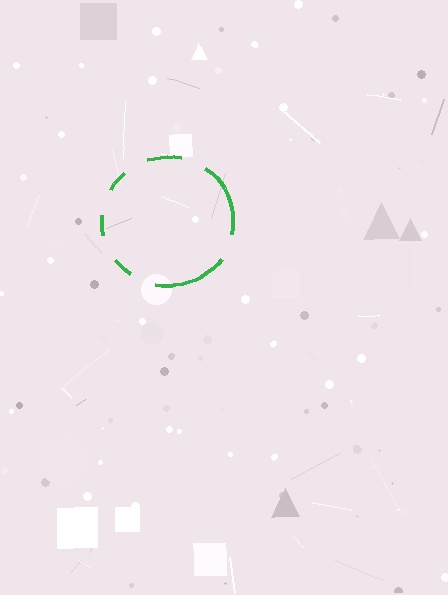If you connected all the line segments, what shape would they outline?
They would outline a circle.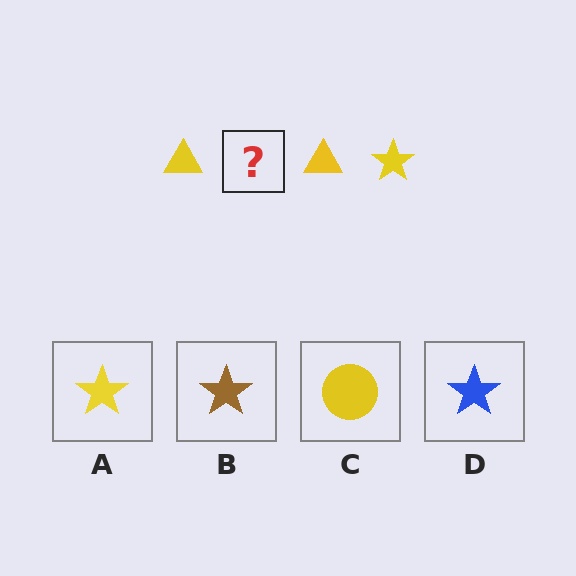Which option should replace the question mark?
Option A.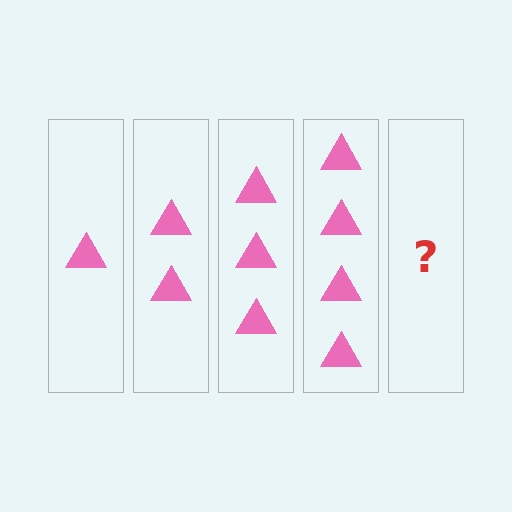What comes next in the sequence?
The next element should be 5 triangles.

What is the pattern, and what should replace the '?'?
The pattern is that each step adds one more triangle. The '?' should be 5 triangles.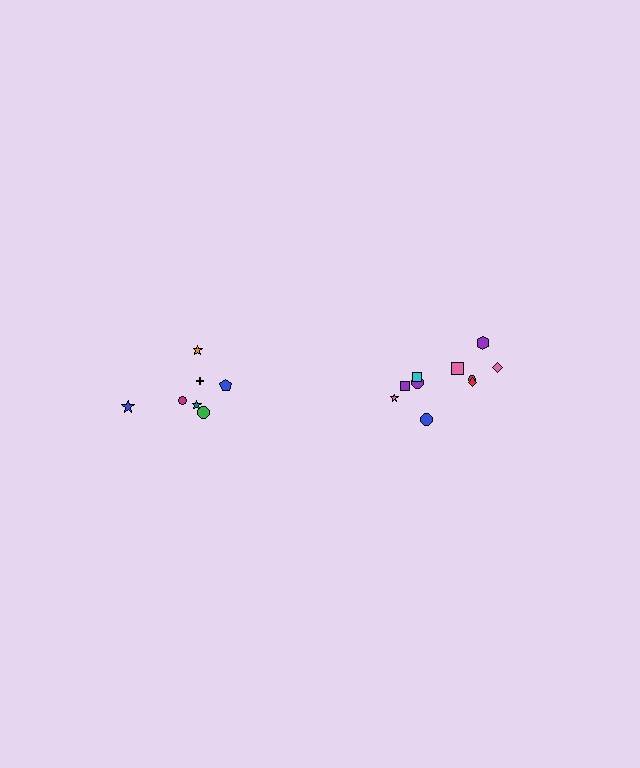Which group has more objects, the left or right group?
The right group.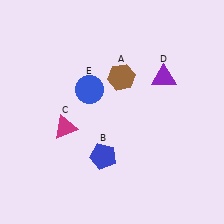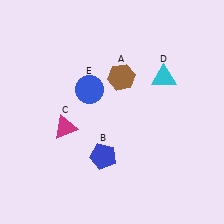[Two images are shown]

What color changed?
The triangle (D) changed from purple in Image 1 to cyan in Image 2.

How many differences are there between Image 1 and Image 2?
There is 1 difference between the two images.